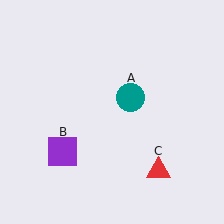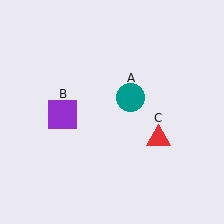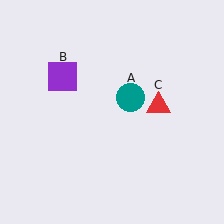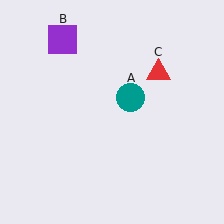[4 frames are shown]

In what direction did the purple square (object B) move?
The purple square (object B) moved up.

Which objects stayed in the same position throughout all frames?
Teal circle (object A) remained stationary.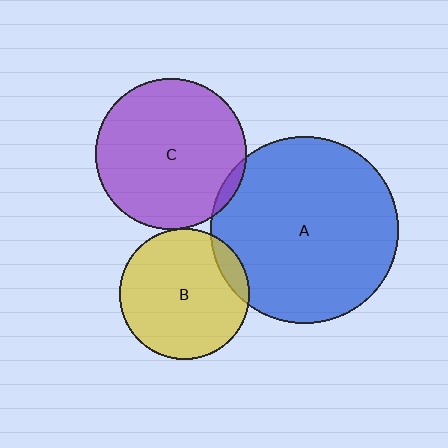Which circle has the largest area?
Circle A (blue).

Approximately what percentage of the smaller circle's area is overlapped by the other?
Approximately 5%.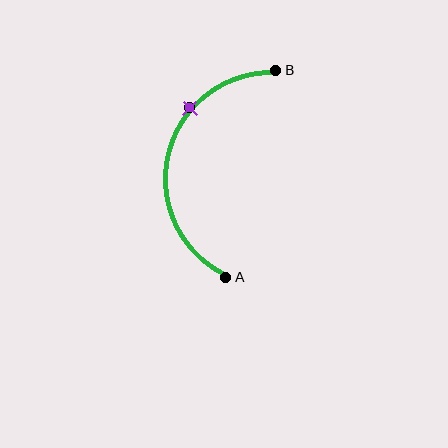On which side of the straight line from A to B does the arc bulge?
The arc bulges to the left of the straight line connecting A and B.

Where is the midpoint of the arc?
The arc midpoint is the point on the curve farthest from the straight line joining A and B. It sits to the left of that line.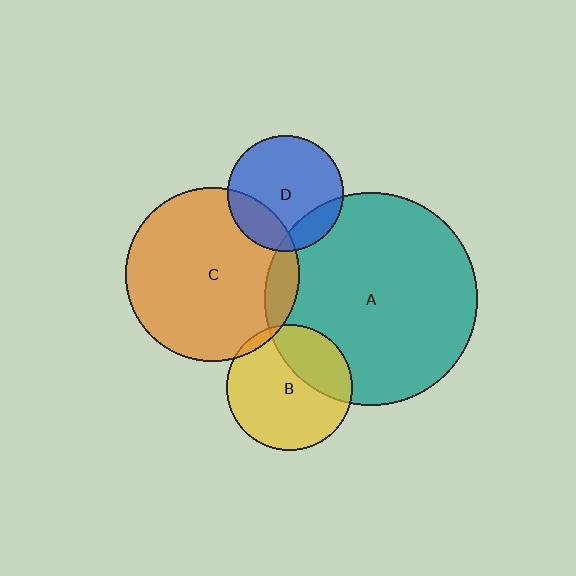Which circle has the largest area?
Circle A (teal).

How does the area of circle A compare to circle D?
Approximately 3.4 times.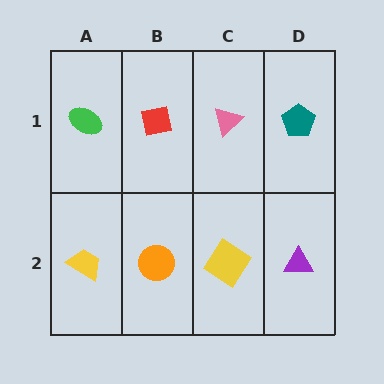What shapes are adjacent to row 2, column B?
A red square (row 1, column B), a yellow trapezoid (row 2, column A), a yellow diamond (row 2, column C).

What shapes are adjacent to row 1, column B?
An orange circle (row 2, column B), a green ellipse (row 1, column A), a pink triangle (row 1, column C).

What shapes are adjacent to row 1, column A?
A yellow trapezoid (row 2, column A), a red square (row 1, column B).